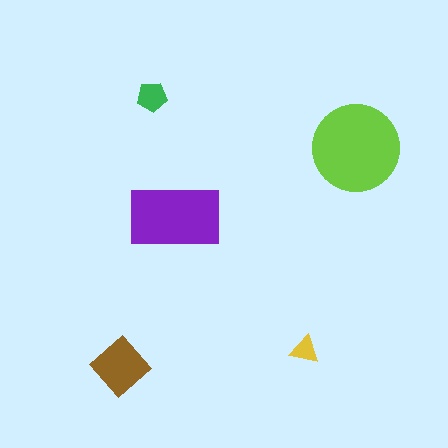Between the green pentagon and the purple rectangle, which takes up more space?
The purple rectangle.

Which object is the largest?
The lime circle.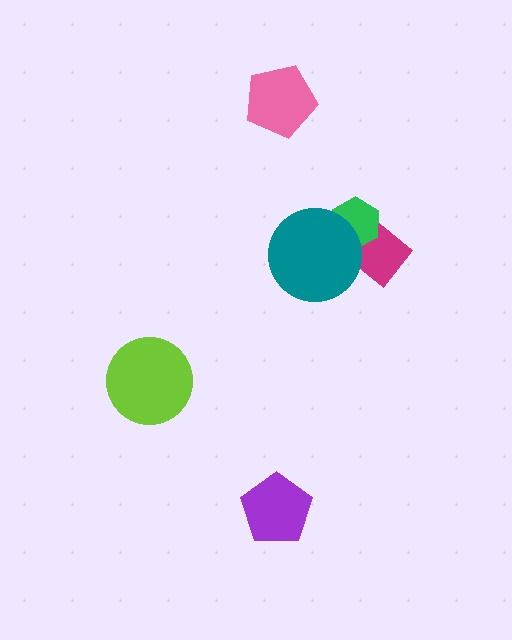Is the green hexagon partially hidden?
Yes, it is partially covered by another shape.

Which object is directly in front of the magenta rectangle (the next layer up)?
The green hexagon is directly in front of the magenta rectangle.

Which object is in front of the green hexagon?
The teal circle is in front of the green hexagon.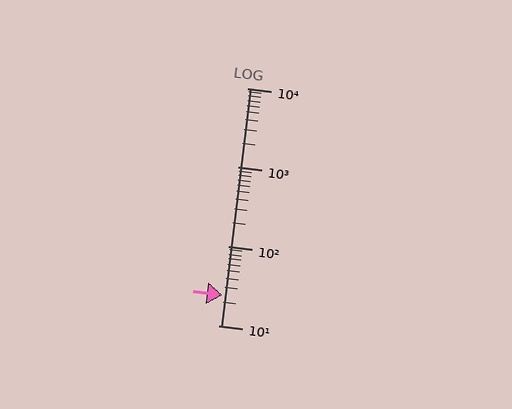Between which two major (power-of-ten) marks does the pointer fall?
The pointer is between 10 and 100.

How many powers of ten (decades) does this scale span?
The scale spans 3 decades, from 10 to 10000.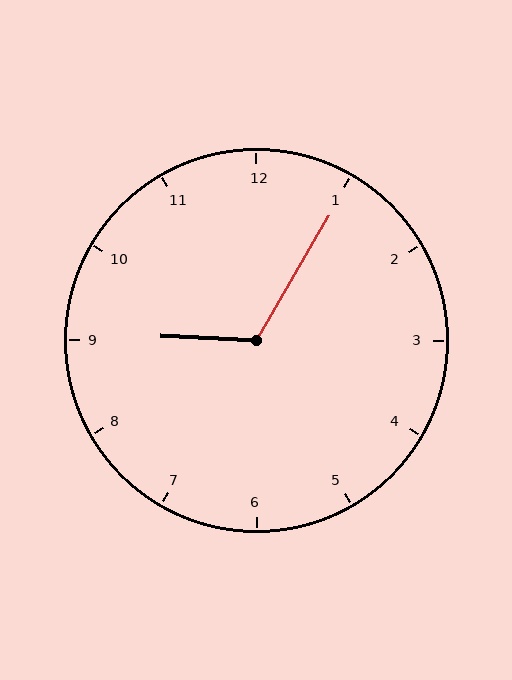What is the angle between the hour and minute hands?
Approximately 118 degrees.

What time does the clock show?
9:05.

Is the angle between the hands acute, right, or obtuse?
It is obtuse.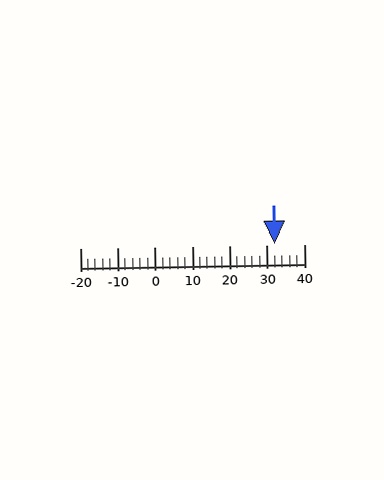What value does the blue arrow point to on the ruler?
The blue arrow points to approximately 32.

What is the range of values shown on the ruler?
The ruler shows values from -20 to 40.